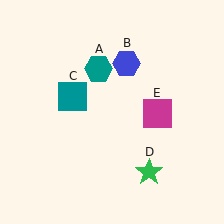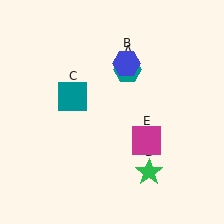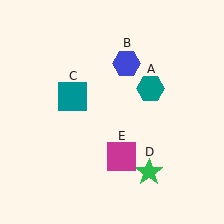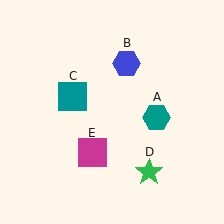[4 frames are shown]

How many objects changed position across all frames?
2 objects changed position: teal hexagon (object A), magenta square (object E).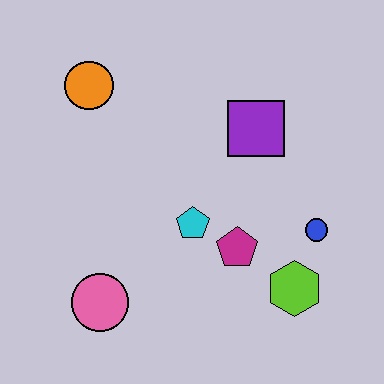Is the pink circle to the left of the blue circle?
Yes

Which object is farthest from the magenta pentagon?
The orange circle is farthest from the magenta pentagon.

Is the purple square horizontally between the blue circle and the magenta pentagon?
Yes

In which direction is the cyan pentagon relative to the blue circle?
The cyan pentagon is to the left of the blue circle.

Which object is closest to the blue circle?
The lime hexagon is closest to the blue circle.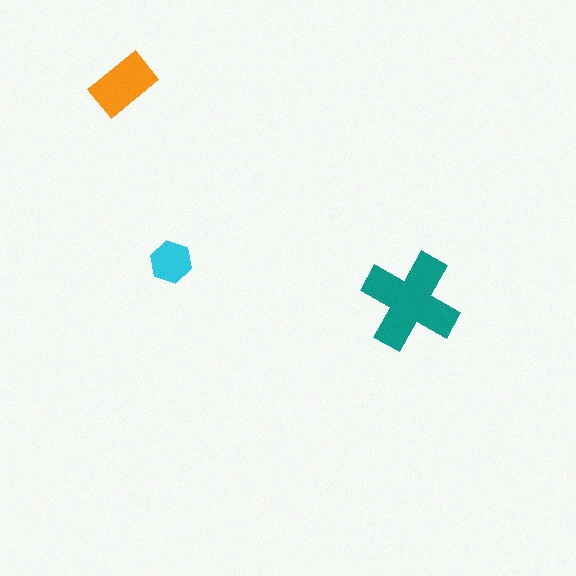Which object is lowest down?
The teal cross is bottommost.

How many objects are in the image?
There are 3 objects in the image.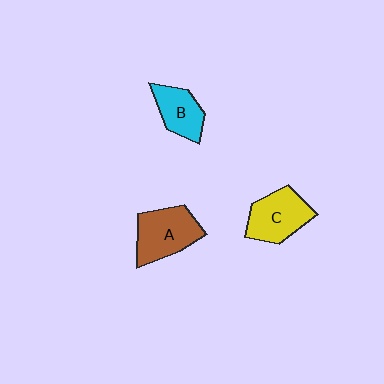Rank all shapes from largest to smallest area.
From largest to smallest: A (brown), C (yellow), B (cyan).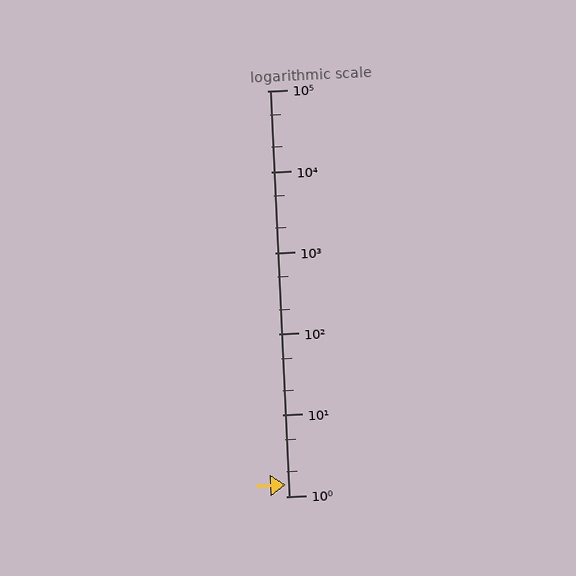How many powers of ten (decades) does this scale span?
The scale spans 5 decades, from 1 to 100000.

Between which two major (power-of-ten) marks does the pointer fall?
The pointer is between 1 and 10.